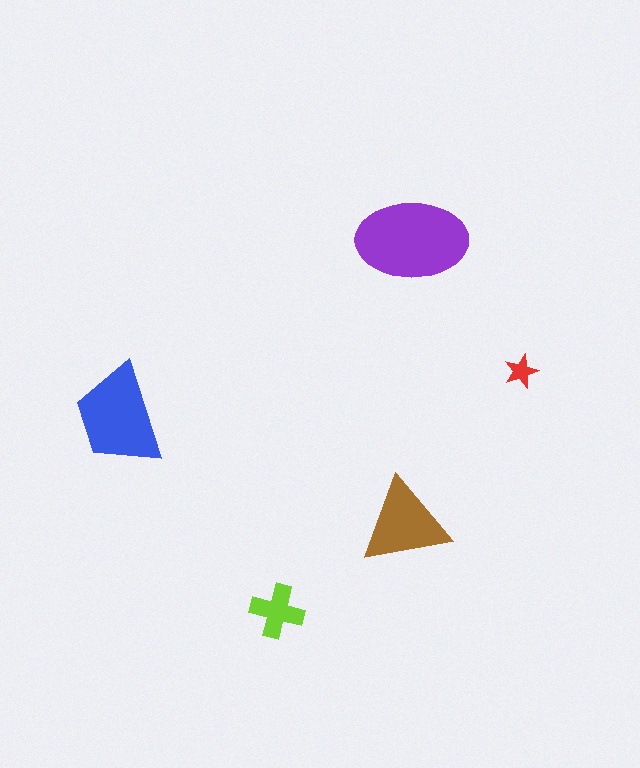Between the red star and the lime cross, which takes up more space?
The lime cross.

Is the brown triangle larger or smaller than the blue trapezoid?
Smaller.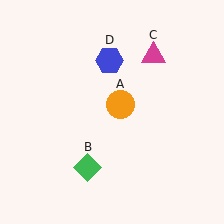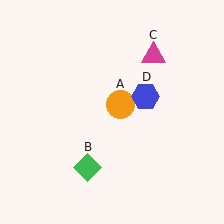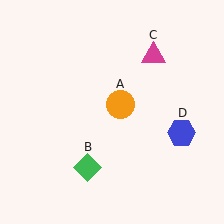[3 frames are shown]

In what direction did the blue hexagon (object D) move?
The blue hexagon (object D) moved down and to the right.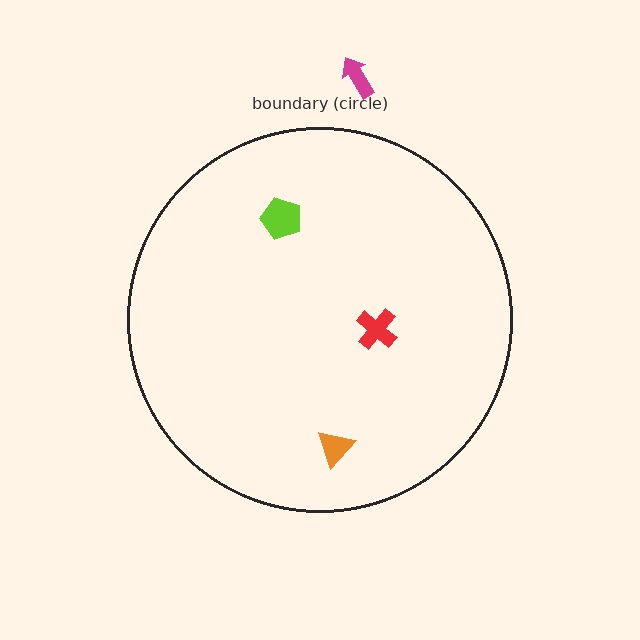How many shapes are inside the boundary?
3 inside, 1 outside.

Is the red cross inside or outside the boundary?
Inside.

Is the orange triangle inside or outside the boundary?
Inside.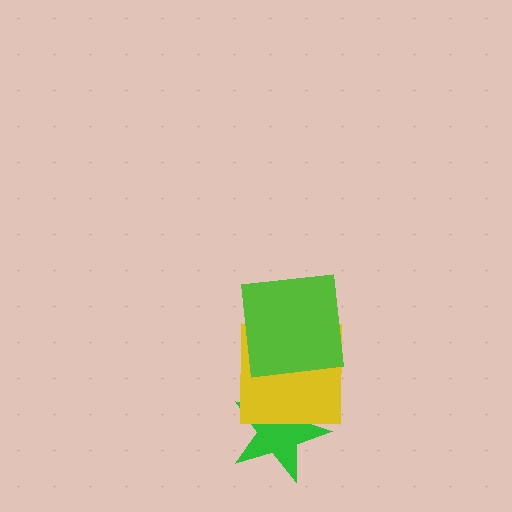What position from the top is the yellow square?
The yellow square is 2nd from the top.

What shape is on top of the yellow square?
The lime square is on top of the yellow square.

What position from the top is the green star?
The green star is 3rd from the top.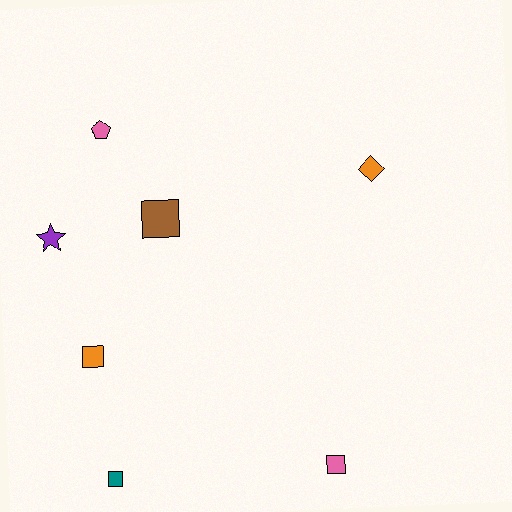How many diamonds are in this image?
There is 1 diamond.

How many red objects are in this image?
There are no red objects.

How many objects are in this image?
There are 7 objects.